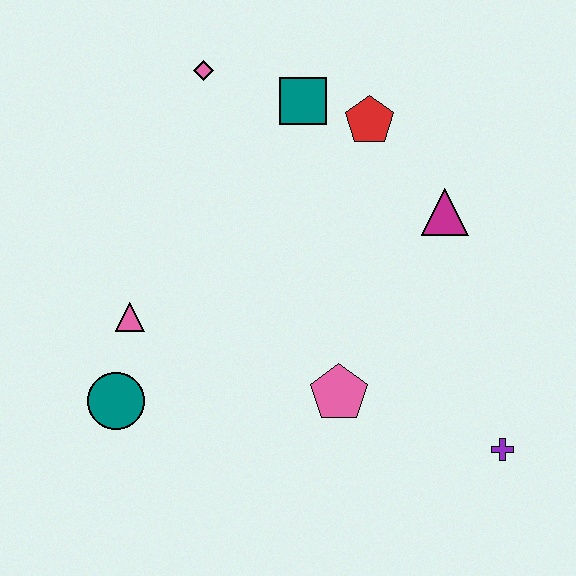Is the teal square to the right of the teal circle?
Yes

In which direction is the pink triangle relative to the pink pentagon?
The pink triangle is to the left of the pink pentagon.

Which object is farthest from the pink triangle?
The purple cross is farthest from the pink triangle.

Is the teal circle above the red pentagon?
No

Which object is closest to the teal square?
The red pentagon is closest to the teal square.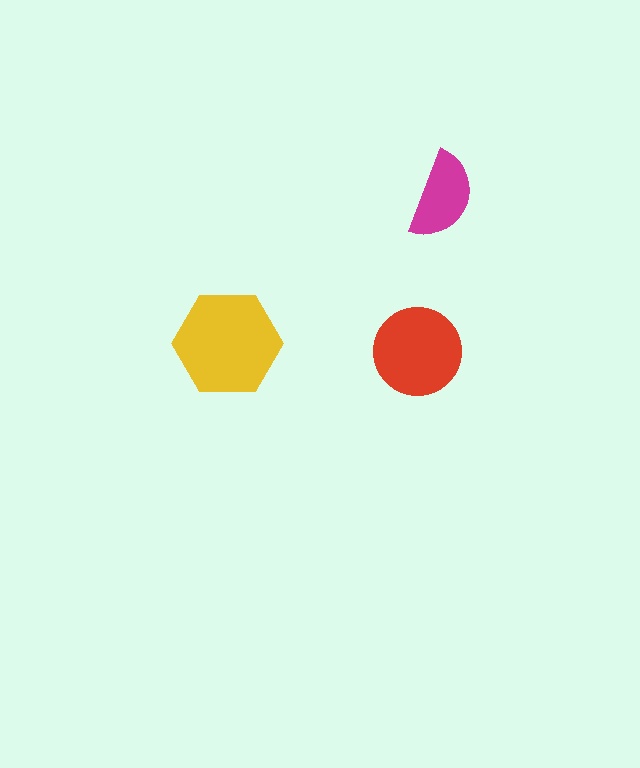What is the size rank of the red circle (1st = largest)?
2nd.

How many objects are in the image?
There are 3 objects in the image.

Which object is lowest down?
The red circle is bottommost.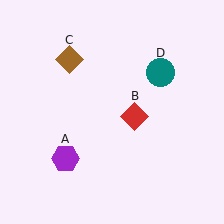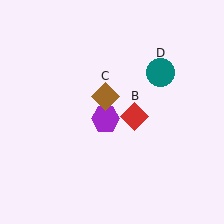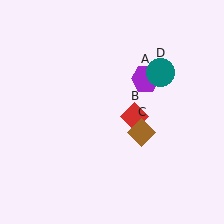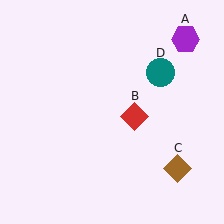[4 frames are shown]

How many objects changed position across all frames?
2 objects changed position: purple hexagon (object A), brown diamond (object C).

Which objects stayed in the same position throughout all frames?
Red diamond (object B) and teal circle (object D) remained stationary.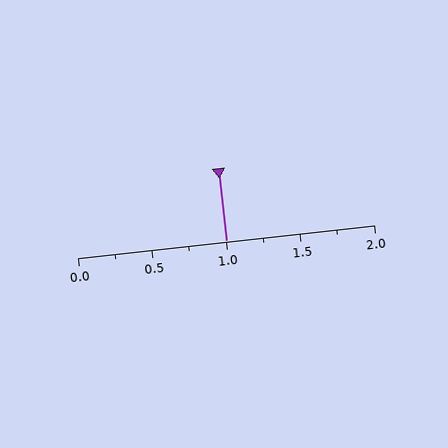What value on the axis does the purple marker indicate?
The marker indicates approximately 1.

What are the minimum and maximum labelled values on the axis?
The axis runs from 0.0 to 2.0.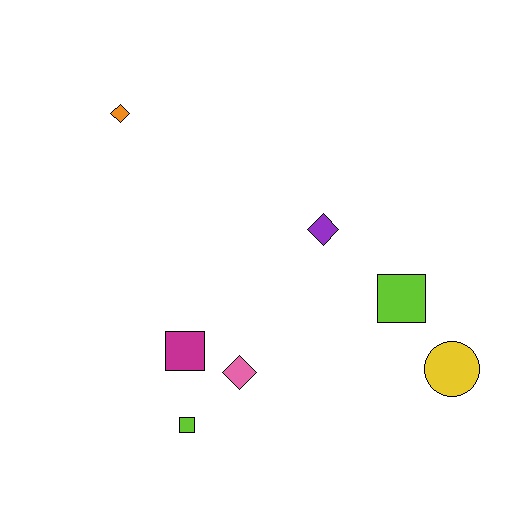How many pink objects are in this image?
There is 1 pink object.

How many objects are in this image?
There are 7 objects.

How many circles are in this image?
There is 1 circle.